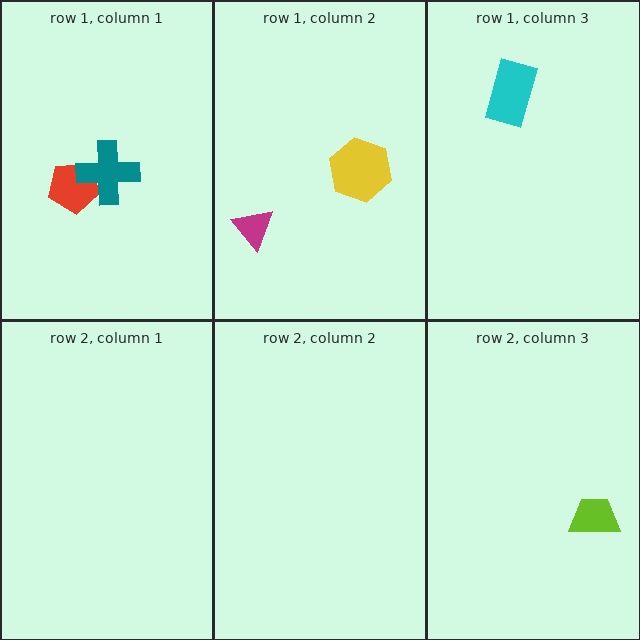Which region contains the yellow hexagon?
The row 1, column 2 region.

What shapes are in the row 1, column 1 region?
The red pentagon, the teal cross.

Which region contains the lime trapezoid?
The row 2, column 3 region.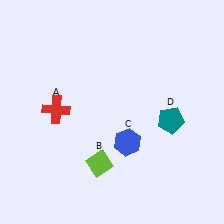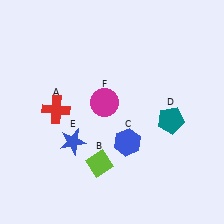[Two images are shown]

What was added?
A blue star (E), a magenta circle (F) were added in Image 2.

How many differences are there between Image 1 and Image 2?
There are 2 differences between the two images.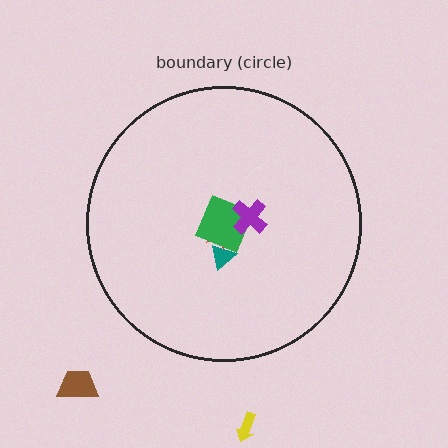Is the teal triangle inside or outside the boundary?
Inside.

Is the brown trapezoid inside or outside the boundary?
Outside.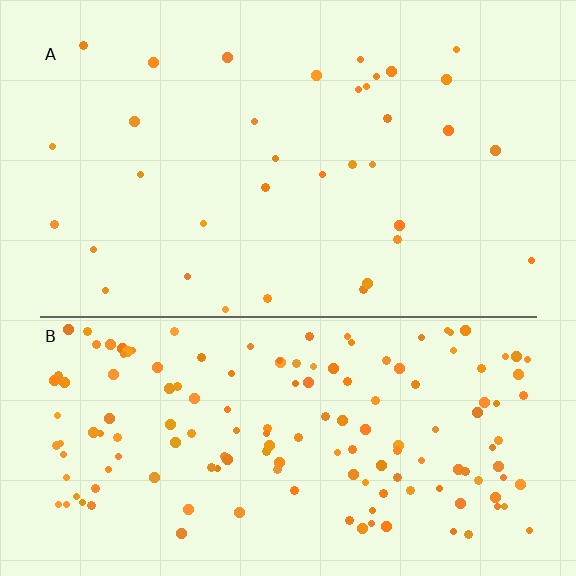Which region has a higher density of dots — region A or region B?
B (the bottom).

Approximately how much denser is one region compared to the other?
Approximately 4.5× — region B over region A.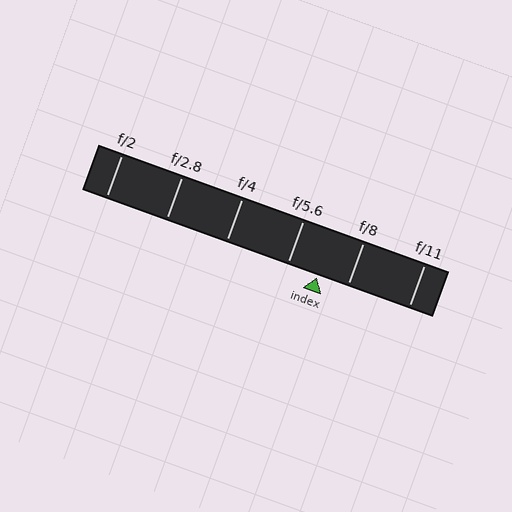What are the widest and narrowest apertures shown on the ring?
The widest aperture shown is f/2 and the narrowest is f/11.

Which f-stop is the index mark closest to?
The index mark is closest to f/5.6.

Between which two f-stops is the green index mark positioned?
The index mark is between f/5.6 and f/8.